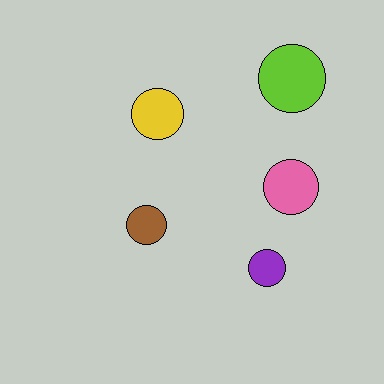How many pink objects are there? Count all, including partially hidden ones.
There is 1 pink object.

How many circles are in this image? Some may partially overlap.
There are 5 circles.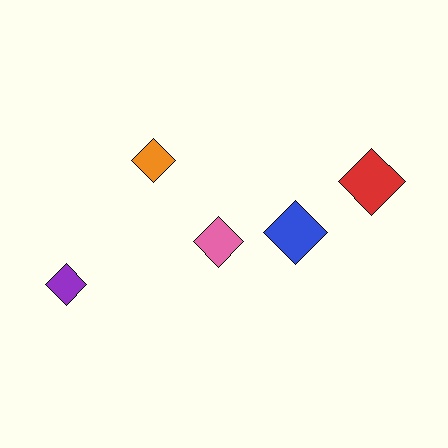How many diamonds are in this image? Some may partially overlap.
There are 5 diamonds.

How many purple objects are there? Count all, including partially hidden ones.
There is 1 purple object.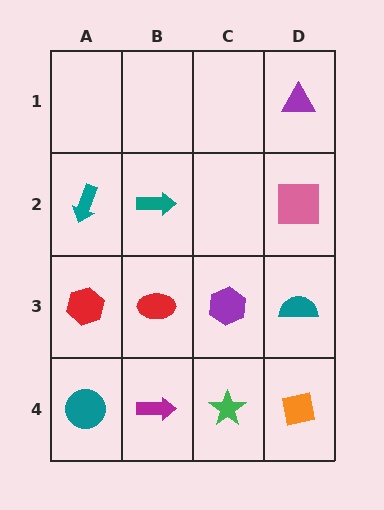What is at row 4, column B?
A magenta arrow.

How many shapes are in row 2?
3 shapes.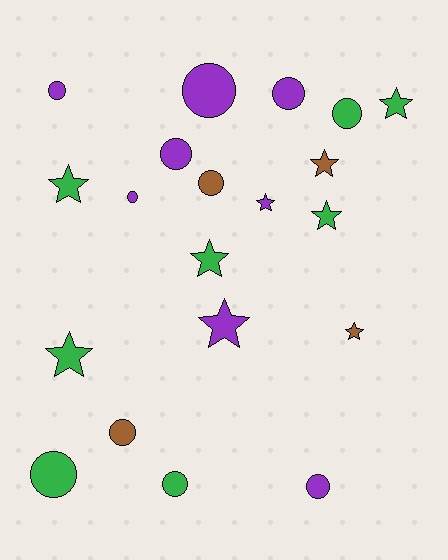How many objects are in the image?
There are 20 objects.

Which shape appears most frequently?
Circle, with 11 objects.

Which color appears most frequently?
Green, with 8 objects.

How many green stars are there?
There are 5 green stars.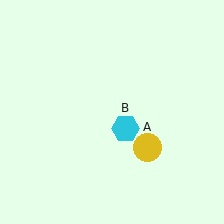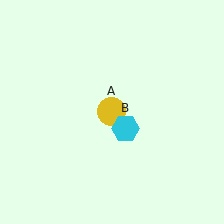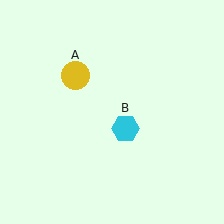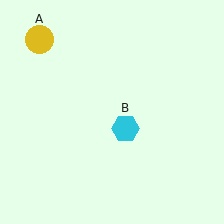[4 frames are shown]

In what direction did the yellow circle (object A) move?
The yellow circle (object A) moved up and to the left.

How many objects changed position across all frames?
1 object changed position: yellow circle (object A).